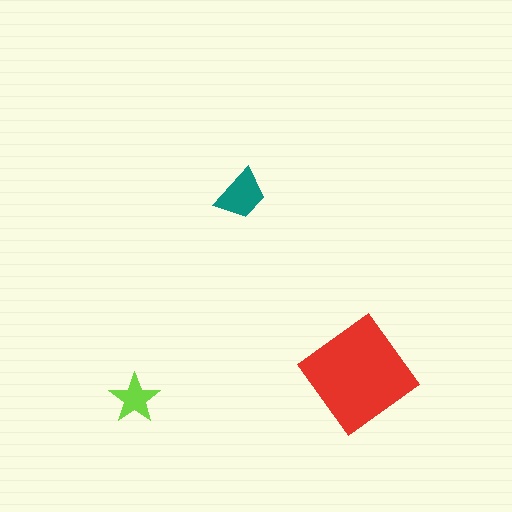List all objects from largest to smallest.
The red diamond, the teal trapezoid, the lime star.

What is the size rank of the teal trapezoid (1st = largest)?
2nd.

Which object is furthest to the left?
The lime star is leftmost.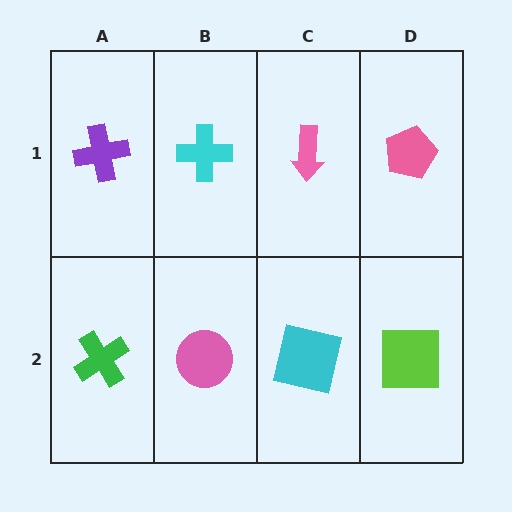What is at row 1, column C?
A pink arrow.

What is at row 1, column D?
A pink pentagon.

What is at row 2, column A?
A green cross.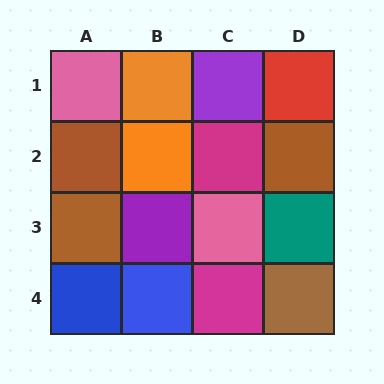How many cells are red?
1 cell is red.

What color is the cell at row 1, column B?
Orange.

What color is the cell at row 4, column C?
Magenta.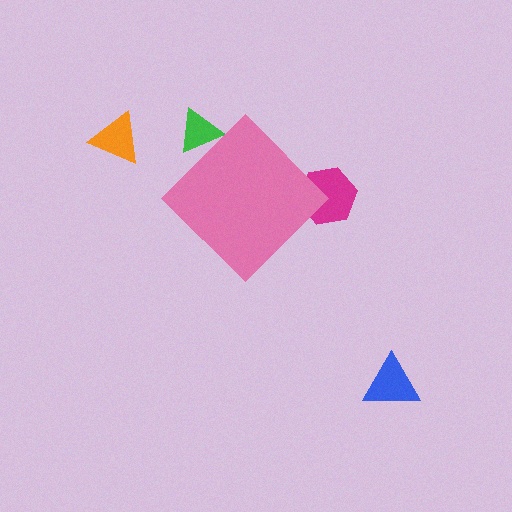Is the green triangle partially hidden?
Yes, the green triangle is partially hidden behind the pink diamond.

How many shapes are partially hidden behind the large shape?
2 shapes are partially hidden.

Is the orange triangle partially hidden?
No, the orange triangle is fully visible.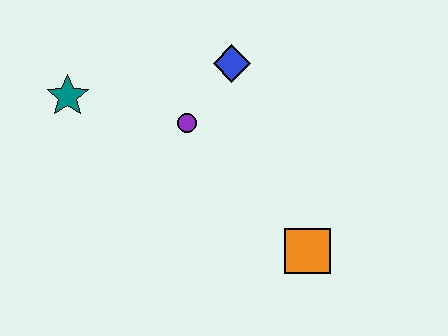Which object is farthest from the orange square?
The teal star is farthest from the orange square.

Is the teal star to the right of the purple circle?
No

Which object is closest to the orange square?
The purple circle is closest to the orange square.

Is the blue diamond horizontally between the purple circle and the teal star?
No